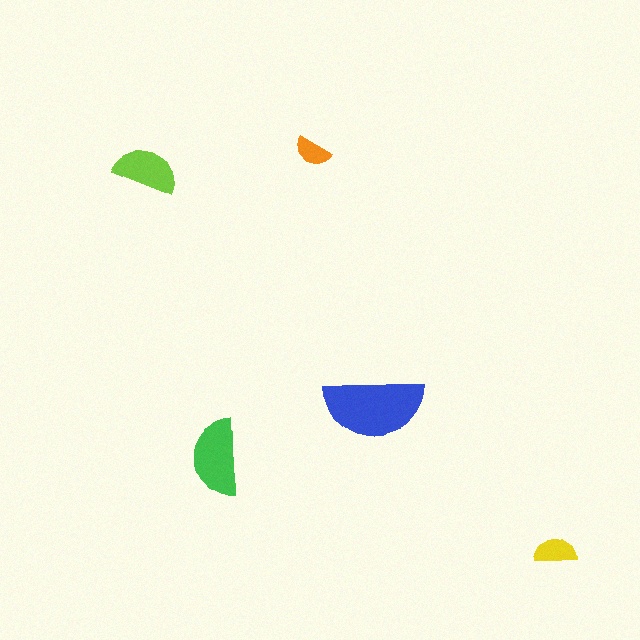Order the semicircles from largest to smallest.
the blue one, the green one, the lime one, the yellow one, the orange one.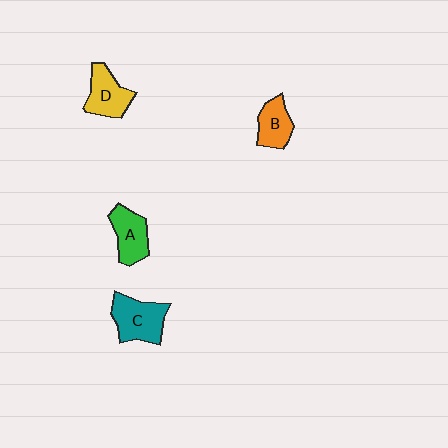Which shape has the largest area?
Shape C (teal).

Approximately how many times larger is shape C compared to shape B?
Approximately 1.4 times.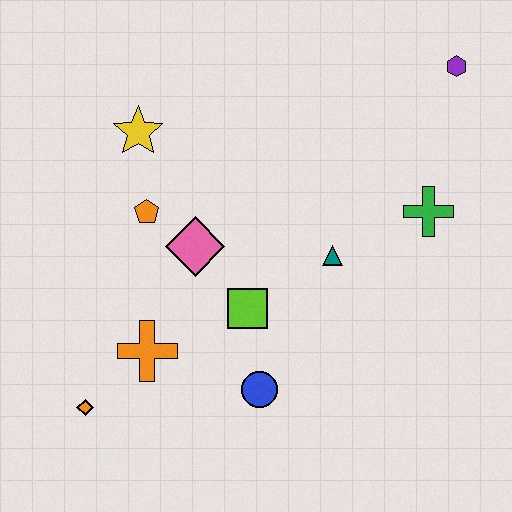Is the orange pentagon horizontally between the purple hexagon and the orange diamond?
Yes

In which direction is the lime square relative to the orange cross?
The lime square is to the right of the orange cross.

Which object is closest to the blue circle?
The lime square is closest to the blue circle.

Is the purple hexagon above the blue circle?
Yes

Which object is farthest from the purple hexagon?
The orange diamond is farthest from the purple hexagon.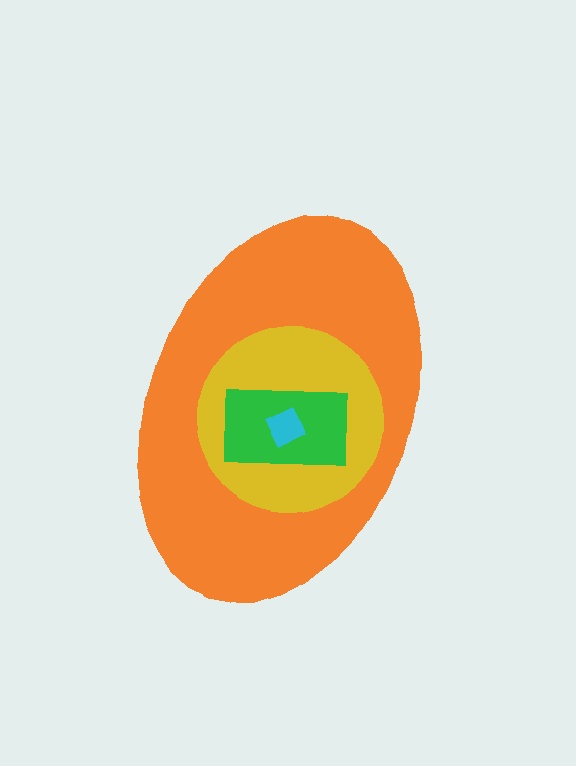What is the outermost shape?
The orange ellipse.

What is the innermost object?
The cyan square.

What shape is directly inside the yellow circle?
The green rectangle.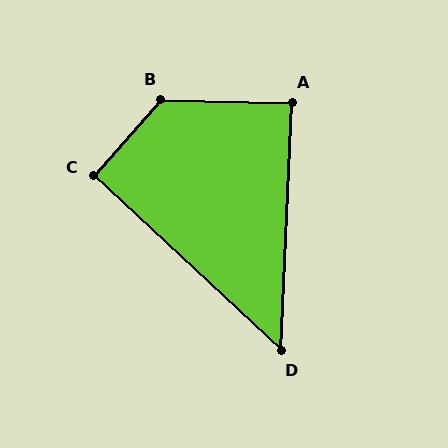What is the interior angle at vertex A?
Approximately 89 degrees (approximately right).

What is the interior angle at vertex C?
Approximately 91 degrees (approximately right).